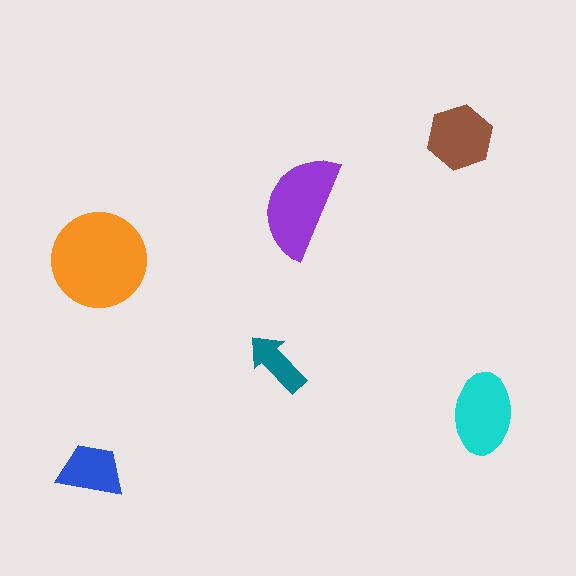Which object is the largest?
The orange circle.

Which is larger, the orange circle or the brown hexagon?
The orange circle.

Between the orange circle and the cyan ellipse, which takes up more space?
The orange circle.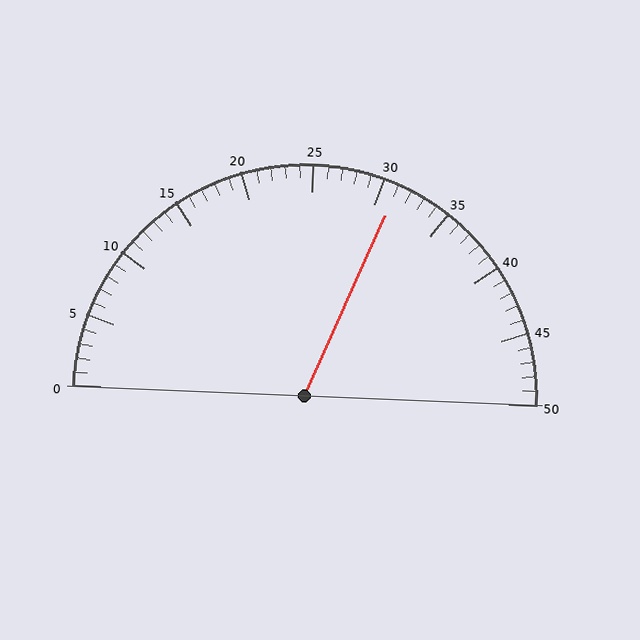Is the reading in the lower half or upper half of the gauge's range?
The reading is in the upper half of the range (0 to 50).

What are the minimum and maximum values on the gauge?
The gauge ranges from 0 to 50.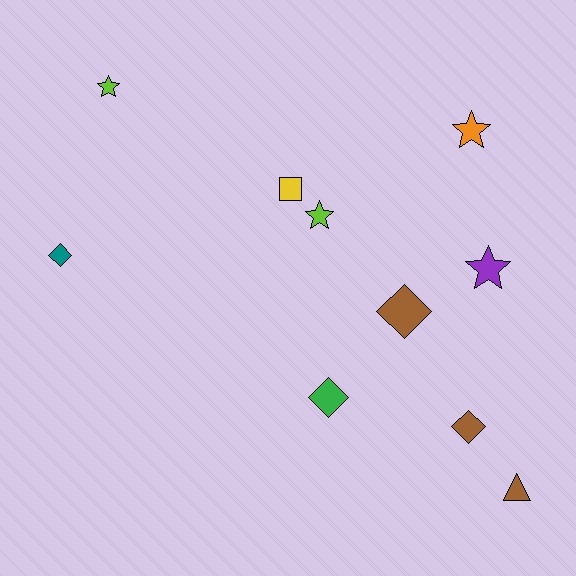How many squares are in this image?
There is 1 square.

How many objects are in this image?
There are 10 objects.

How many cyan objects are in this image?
There are no cyan objects.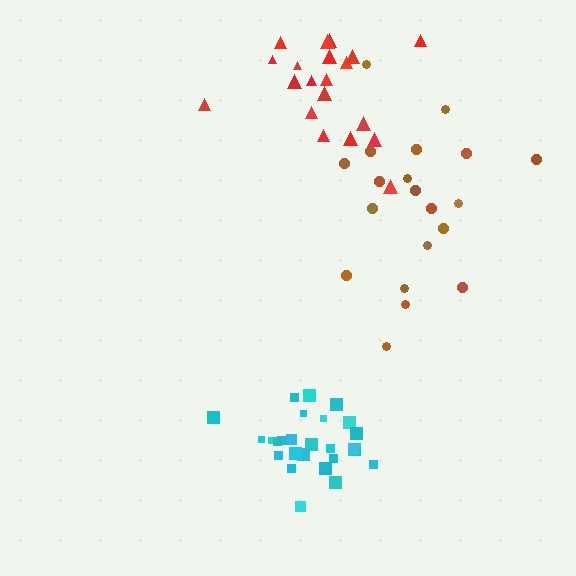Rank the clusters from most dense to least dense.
cyan, brown, red.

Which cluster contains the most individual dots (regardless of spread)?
Cyan (27).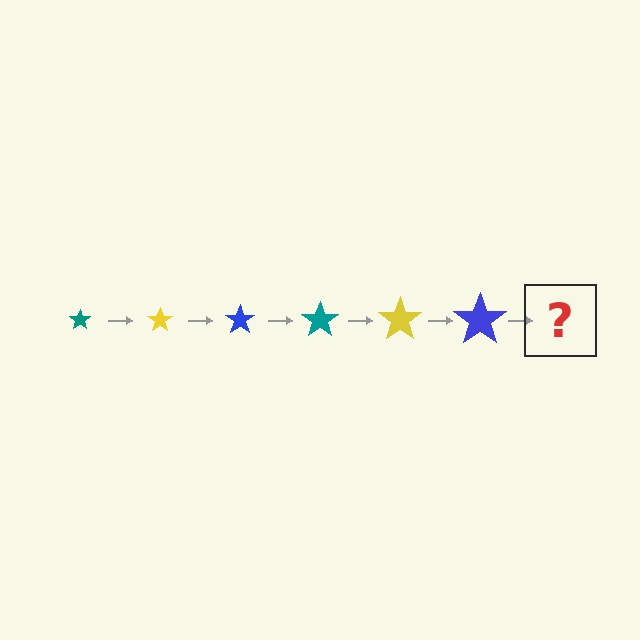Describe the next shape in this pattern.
It should be a teal star, larger than the previous one.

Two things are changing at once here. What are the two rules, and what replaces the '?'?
The two rules are that the star grows larger each step and the color cycles through teal, yellow, and blue. The '?' should be a teal star, larger than the previous one.